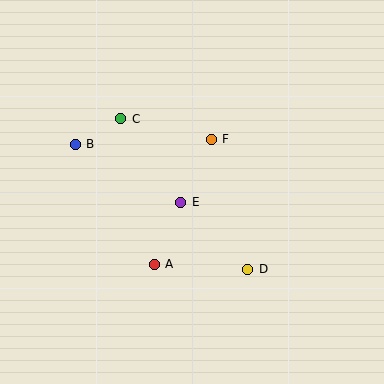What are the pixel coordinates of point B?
Point B is at (75, 144).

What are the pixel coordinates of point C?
Point C is at (121, 119).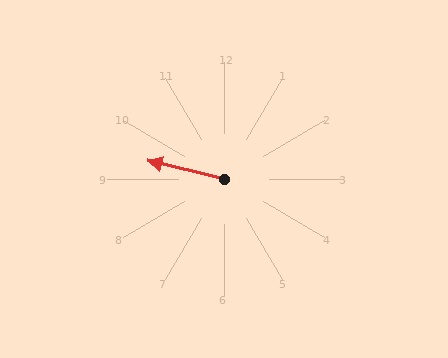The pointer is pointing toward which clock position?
Roughly 9 o'clock.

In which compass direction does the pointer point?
West.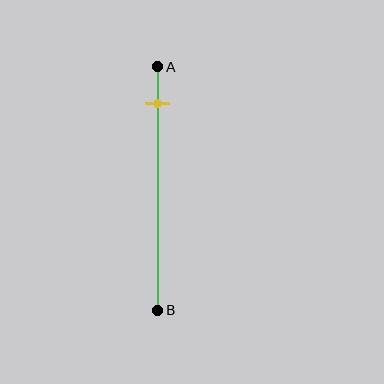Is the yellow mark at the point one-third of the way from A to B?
No, the mark is at about 15% from A, not at the 33% one-third point.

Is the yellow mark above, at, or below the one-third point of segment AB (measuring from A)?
The yellow mark is above the one-third point of segment AB.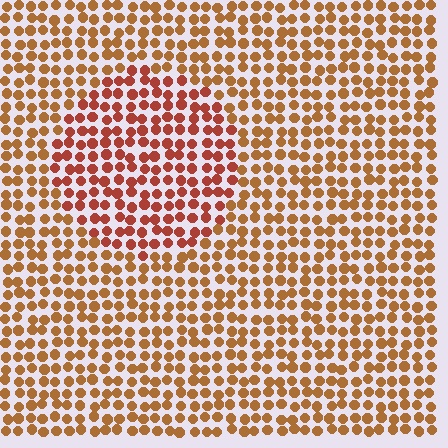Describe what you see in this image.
The image is filled with small brown elements in a uniform arrangement. A circle-shaped region is visible where the elements are tinted to a slightly different hue, forming a subtle color boundary.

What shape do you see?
I see a circle.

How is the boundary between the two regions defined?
The boundary is defined purely by a slight shift in hue (about 24 degrees). Spacing, size, and orientation are identical on both sides.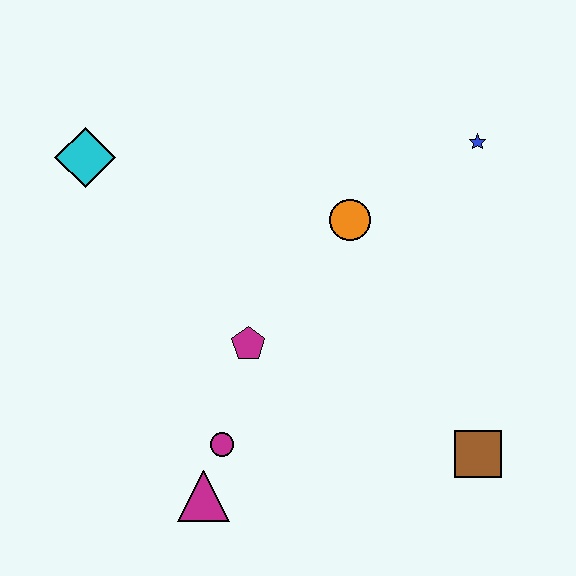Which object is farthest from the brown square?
The cyan diamond is farthest from the brown square.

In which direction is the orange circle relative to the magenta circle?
The orange circle is above the magenta circle.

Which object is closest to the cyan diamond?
The magenta pentagon is closest to the cyan diamond.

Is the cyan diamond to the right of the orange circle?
No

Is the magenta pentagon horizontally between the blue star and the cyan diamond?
Yes